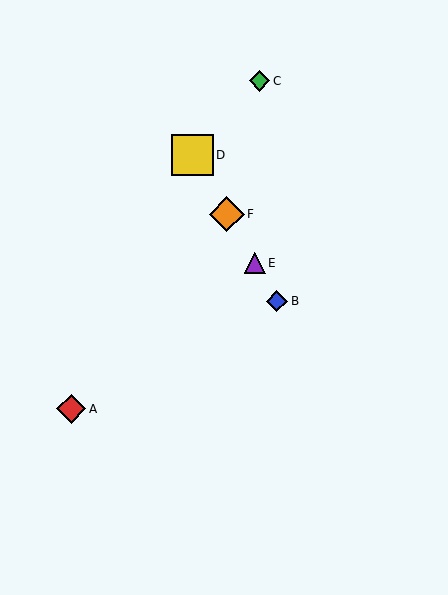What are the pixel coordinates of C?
Object C is at (260, 81).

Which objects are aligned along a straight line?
Objects B, D, E, F are aligned along a straight line.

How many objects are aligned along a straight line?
4 objects (B, D, E, F) are aligned along a straight line.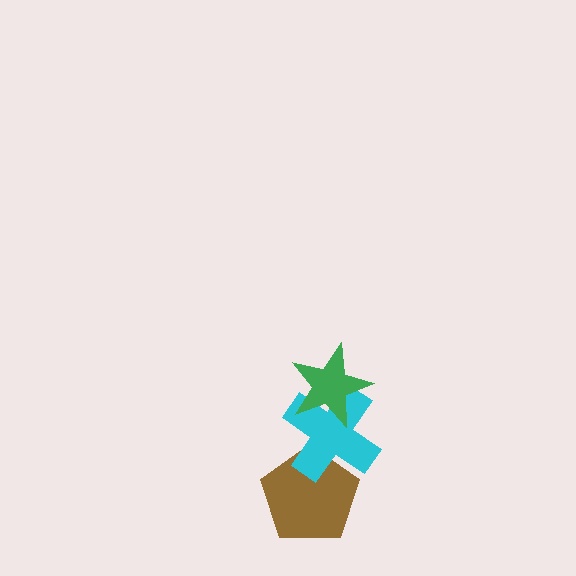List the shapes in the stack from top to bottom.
From top to bottom: the green star, the cyan cross, the brown pentagon.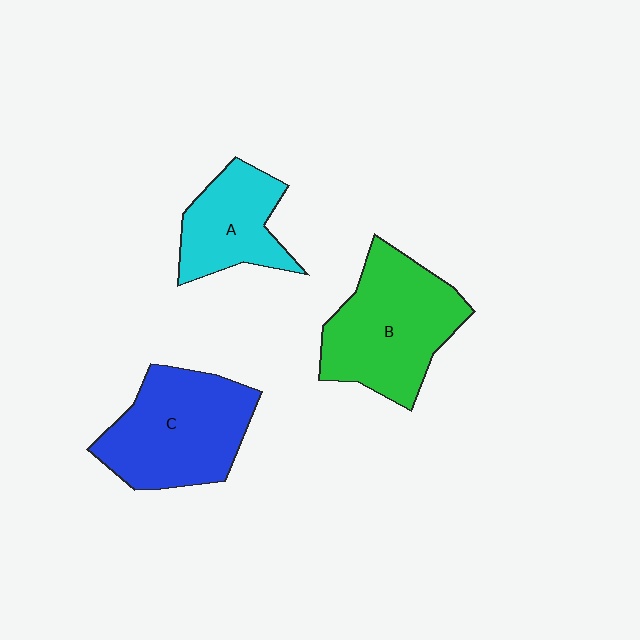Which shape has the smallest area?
Shape A (cyan).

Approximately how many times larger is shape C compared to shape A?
Approximately 1.5 times.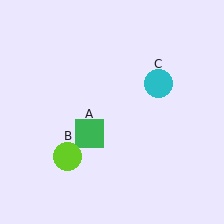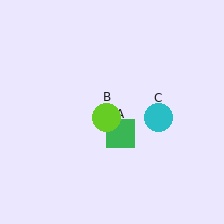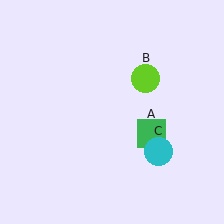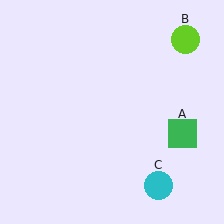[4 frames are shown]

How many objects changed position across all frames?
3 objects changed position: green square (object A), lime circle (object B), cyan circle (object C).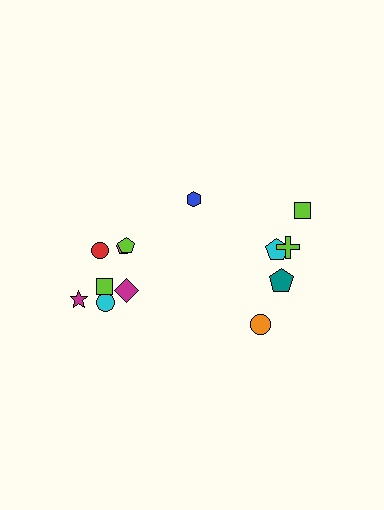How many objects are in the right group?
There are 5 objects.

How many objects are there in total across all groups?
There are 13 objects.